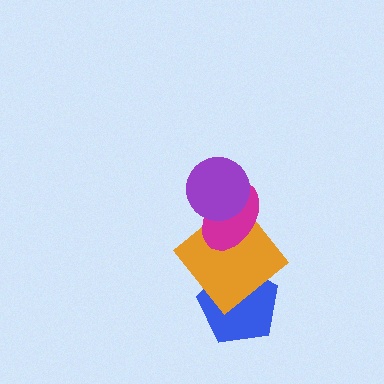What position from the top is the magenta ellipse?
The magenta ellipse is 2nd from the top.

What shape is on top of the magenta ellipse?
The purple circle is on top of the magenta ellipse.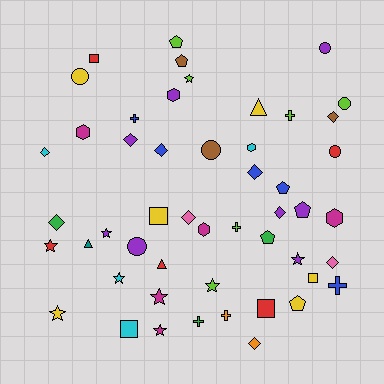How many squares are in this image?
There are 5 squares.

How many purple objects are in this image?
There are 8 purple objects.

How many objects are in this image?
There are 50 objects.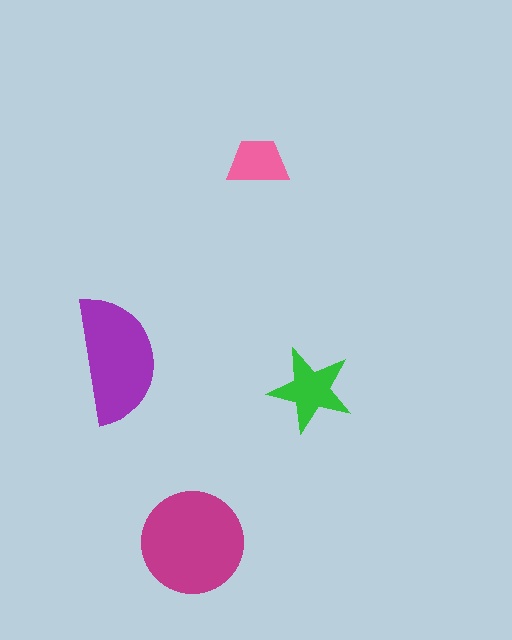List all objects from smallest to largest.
The pink trapezoid, the green star, the purple semicircle, the magenta circle.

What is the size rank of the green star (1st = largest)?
3rd.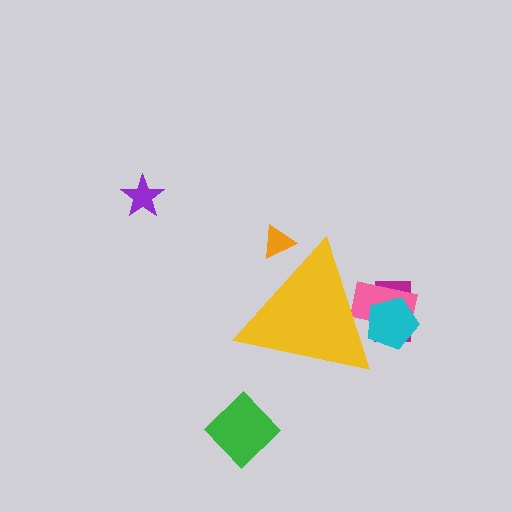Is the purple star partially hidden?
No, the purple star is fully visible.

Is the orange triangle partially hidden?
Yes, the orange triangle is partially hidden behind the yellow triangle.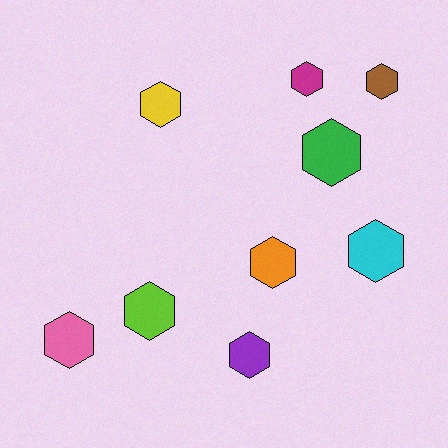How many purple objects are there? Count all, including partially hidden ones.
There is 1 purple object.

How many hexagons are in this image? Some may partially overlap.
There are 9 hexagons.